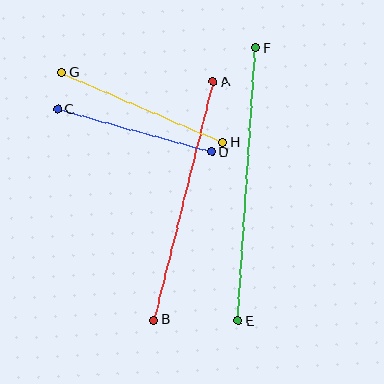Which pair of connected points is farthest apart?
Points E and F are farthest apart.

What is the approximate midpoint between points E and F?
The midpoint is at approximately (247, 184) pixels.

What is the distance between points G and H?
The distance is approximately 176 pixels.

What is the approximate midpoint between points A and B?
The midpoint is at approximately (184, 201) pixels.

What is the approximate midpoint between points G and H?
The midpoint is at approximately (142, 108) pixels.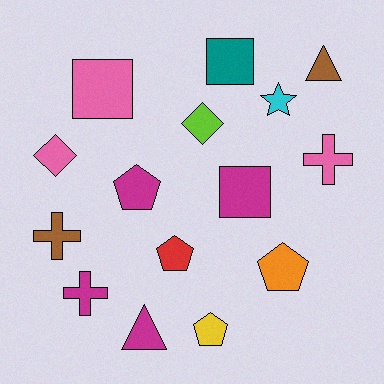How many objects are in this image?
There are 15 objects.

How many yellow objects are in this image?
There is 1 yellow object.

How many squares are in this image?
There are 3 squares.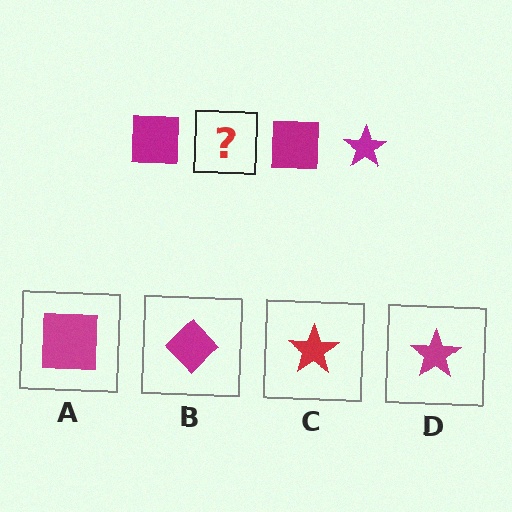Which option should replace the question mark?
Option D.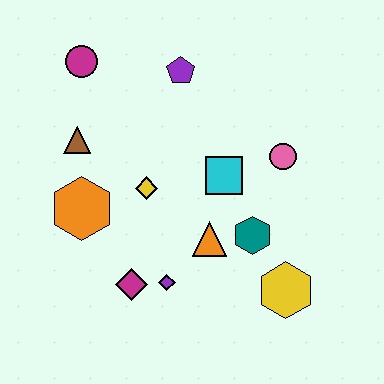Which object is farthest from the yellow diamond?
The yellow hexagon is farthest from the yellow diamond.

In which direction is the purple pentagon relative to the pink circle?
The purple pentagon is to the left of the pink circle.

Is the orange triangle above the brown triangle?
No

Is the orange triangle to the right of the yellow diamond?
Yes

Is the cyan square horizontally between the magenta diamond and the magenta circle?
No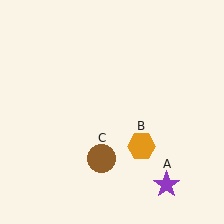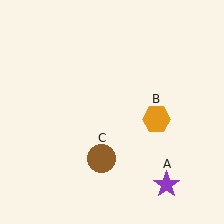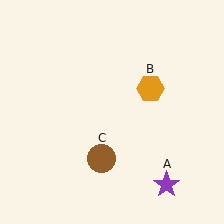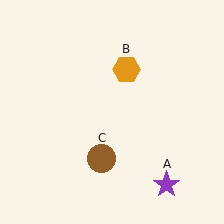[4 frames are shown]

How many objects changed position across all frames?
1 object changed position: orange hexagon (object B).